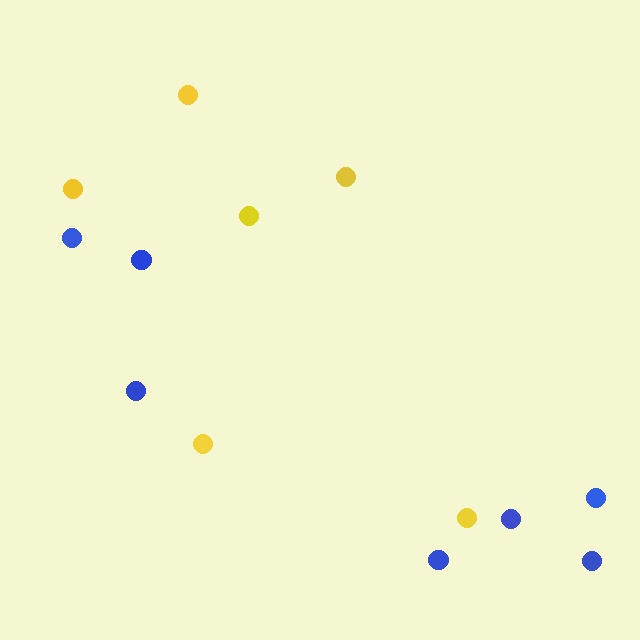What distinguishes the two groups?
There are 2 groups: one group of blue circles (7) and one group of yellow circles (6).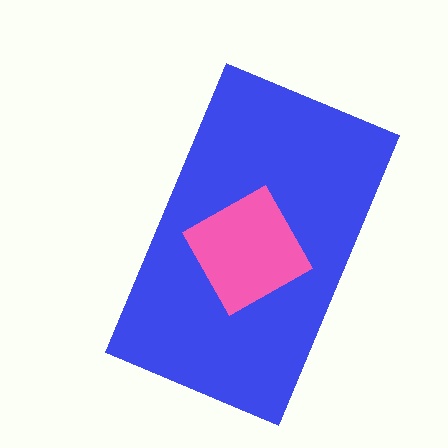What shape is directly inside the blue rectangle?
The pink diamond.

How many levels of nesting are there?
2.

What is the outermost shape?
The blue rectangle.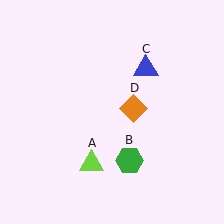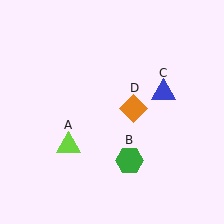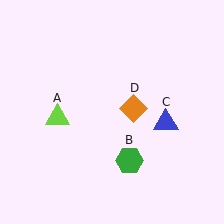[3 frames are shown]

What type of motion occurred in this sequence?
The lime triangle (object A), blue triangle (object C) rotated clockwise around the center of the scene.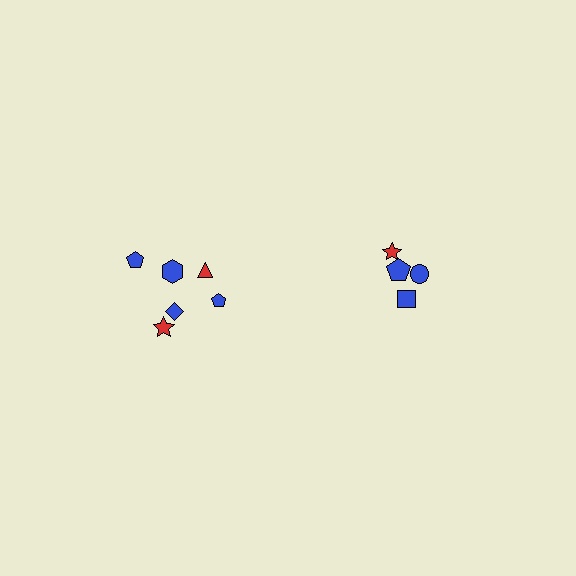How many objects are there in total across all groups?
There are 10 objects.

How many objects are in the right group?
There are 4 objects.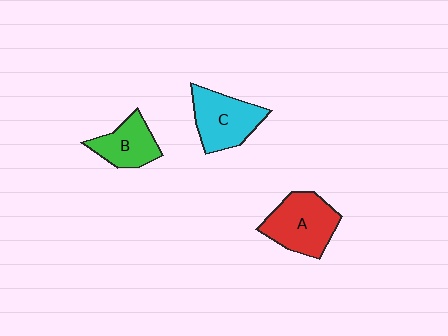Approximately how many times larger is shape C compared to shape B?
Approximately 1.3 times.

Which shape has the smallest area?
Shape B (green).